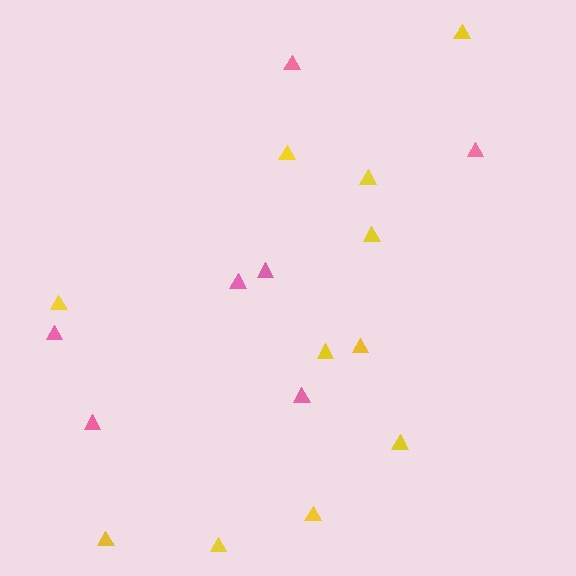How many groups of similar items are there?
There are 2 groups: one group of yellow triangles (11) and one group of pink triangles (7).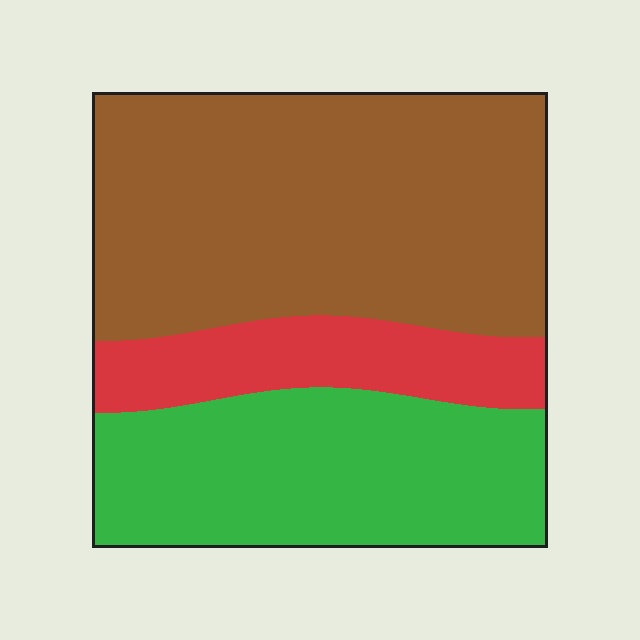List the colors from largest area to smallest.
From largest to smallest: brown, green, red.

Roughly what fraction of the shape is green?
Green takes up about one third (1/3) of the shape.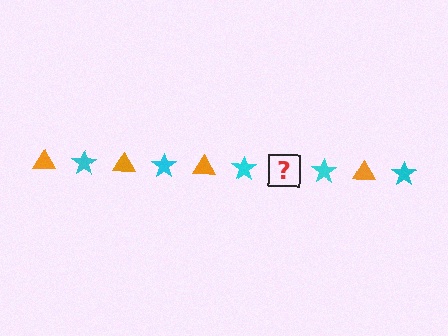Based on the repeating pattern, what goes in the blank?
The blank should be an orange triangle.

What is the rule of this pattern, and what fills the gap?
The rule is that the pattern alternates between orange triangle and cyan star. The gap should be filled with an orange triangle.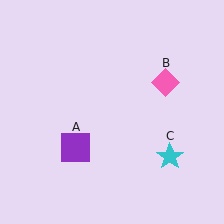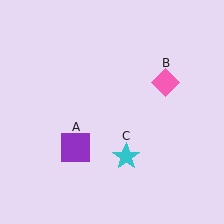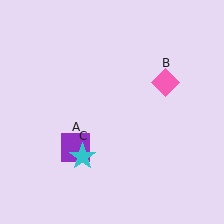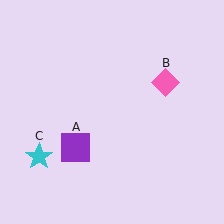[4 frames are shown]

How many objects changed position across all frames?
1 object changed position: cyan star (object C).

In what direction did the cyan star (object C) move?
The cyan star (object C) moved left.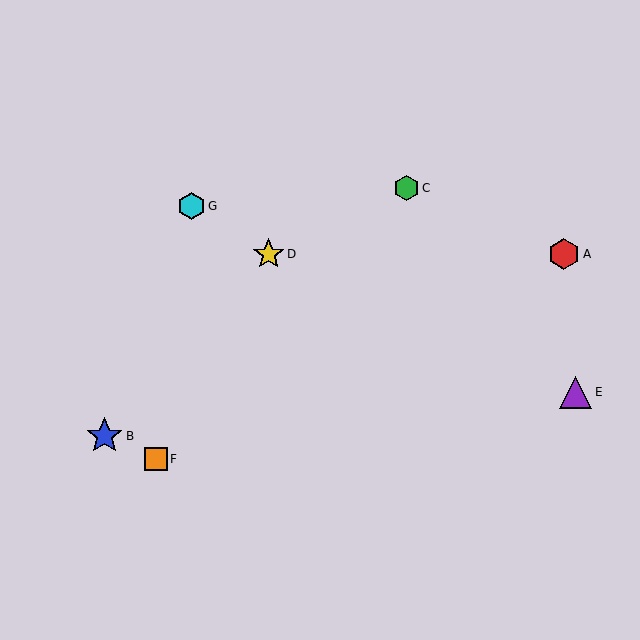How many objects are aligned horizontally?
2 objects (A, D) are aligned horizontally.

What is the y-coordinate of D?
Object D is at y≈254.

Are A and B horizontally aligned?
No, A is at y≈254 and B is at y≈436.